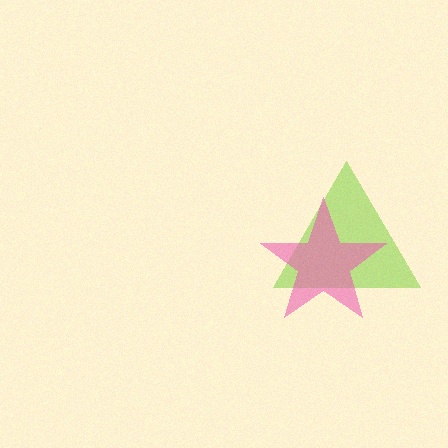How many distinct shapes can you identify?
There are 2 distinct shapes: a lime triangle, a pink star.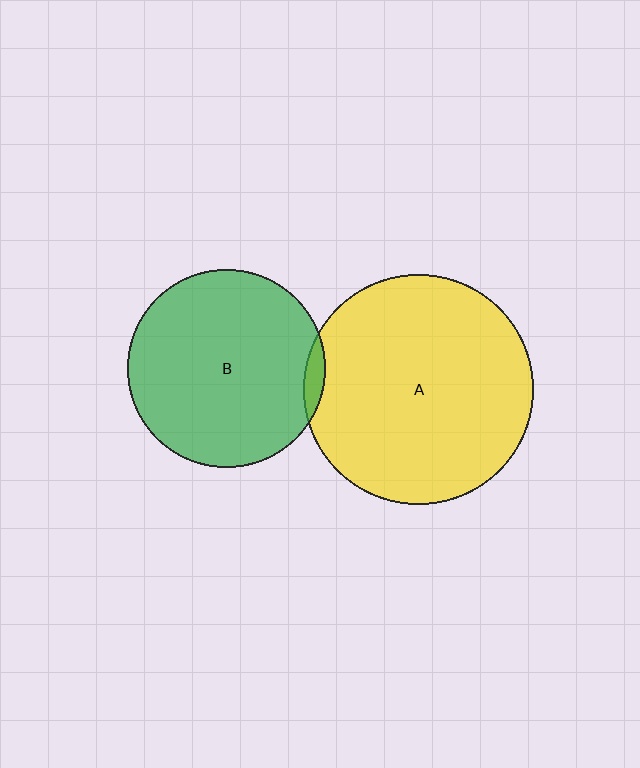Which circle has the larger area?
Circle A (yellow).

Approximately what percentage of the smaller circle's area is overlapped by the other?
Approximately 5%.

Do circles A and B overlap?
Yes.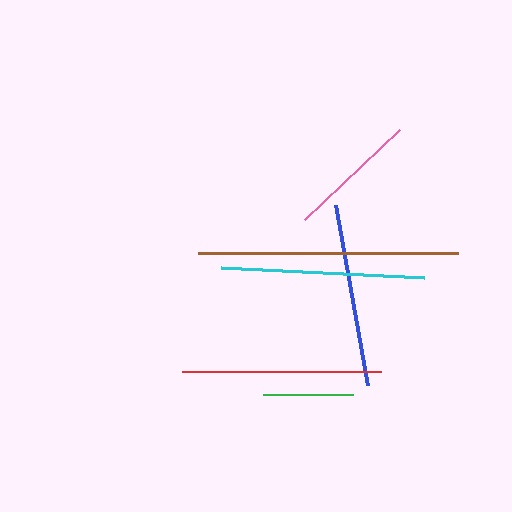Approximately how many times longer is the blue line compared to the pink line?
The blue line is approximately 1.4 times the length of the pink line.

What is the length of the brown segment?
The brown segment is approximately 260 pixels long.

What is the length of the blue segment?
The blue segment is approximately 182 pixels long.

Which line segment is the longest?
The brown line is the longest at approximately 260 pixels.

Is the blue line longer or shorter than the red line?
The red line is longer than the blue line.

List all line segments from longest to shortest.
From longest to shortest: brown, cyan, red, blue, pink, green.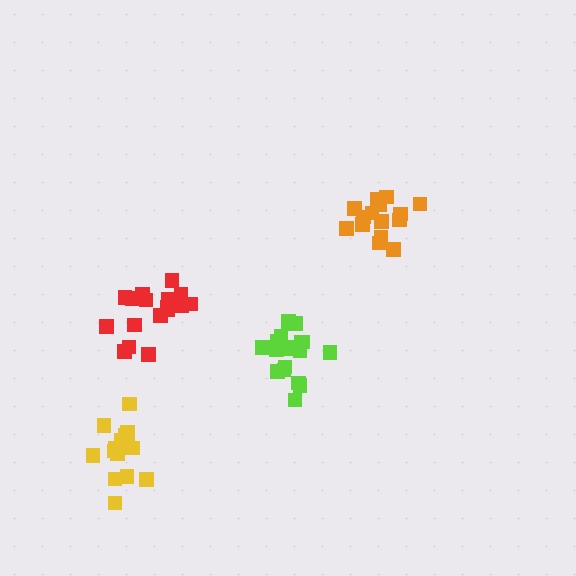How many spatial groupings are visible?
There are 4 spatial groupings.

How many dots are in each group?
Group 1: 19 dots, Group 2: 17 dots, Group 3: 15 dots, Group 4: 15 dots (66 total).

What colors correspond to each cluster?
The clusters are colored: lime, red, yellow, orange.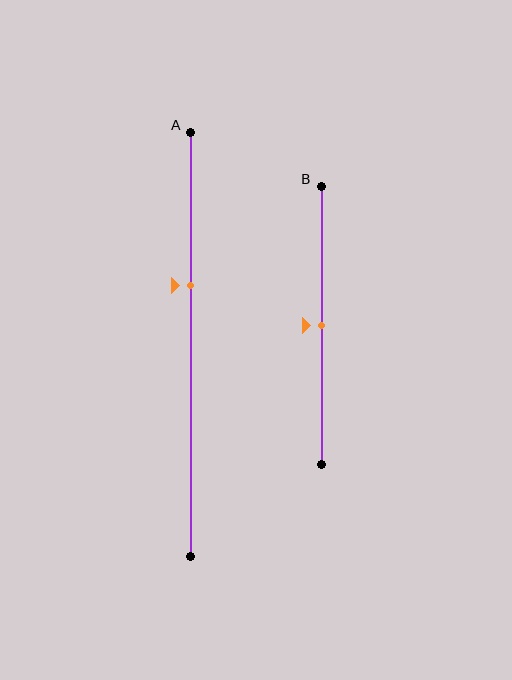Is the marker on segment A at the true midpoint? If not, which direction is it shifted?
No, the marker on segment A is shifted upward by about 14% of the segment length.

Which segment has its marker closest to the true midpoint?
Segment B has its marker closest to the true midpoint.